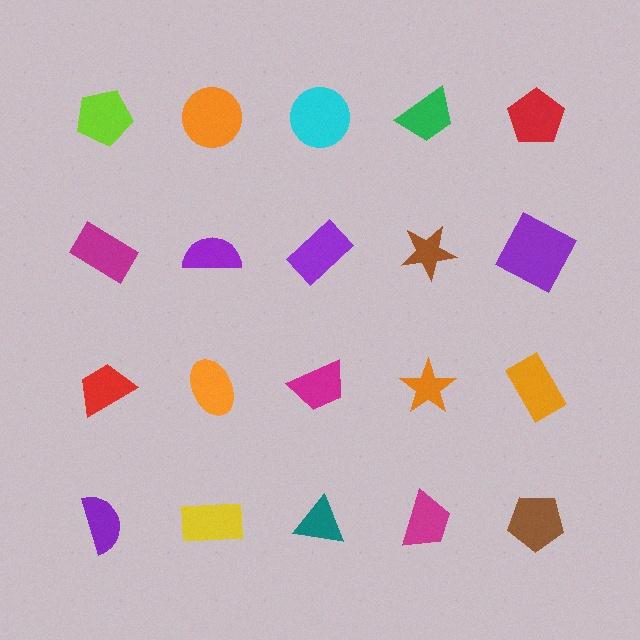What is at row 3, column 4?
An orange star.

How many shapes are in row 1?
5 shapes.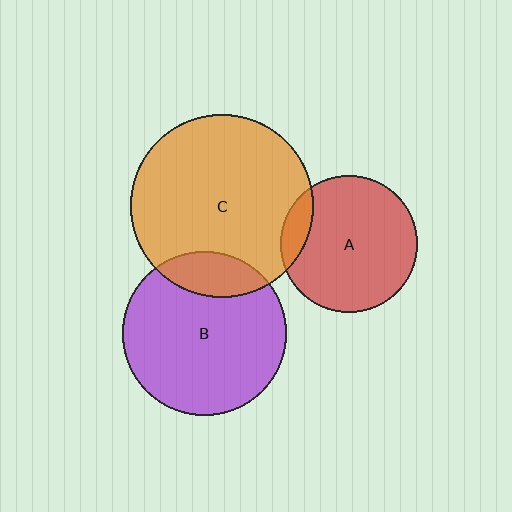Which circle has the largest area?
Circle C (orange).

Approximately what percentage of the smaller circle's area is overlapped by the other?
Approximately 15%.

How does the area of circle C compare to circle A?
Approximately 1.8 times.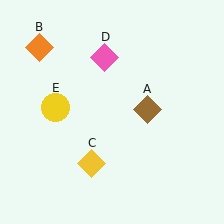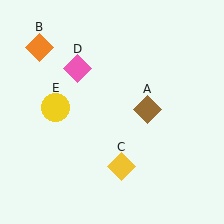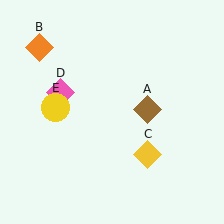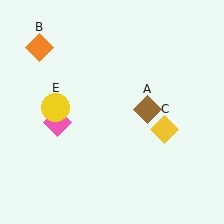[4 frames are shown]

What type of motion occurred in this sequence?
The yellow diamond (object C), pink diamond (object D) rotated counterclockwise around the center of the scene.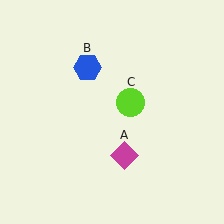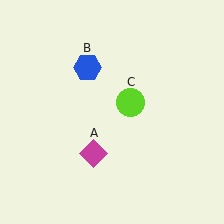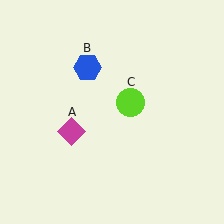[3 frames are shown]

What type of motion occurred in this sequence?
The magenta diamond (object A) rotated clockwise around the center of the scene.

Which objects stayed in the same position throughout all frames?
Blue hexagon (object B) and lime circle (object C) remained stationary.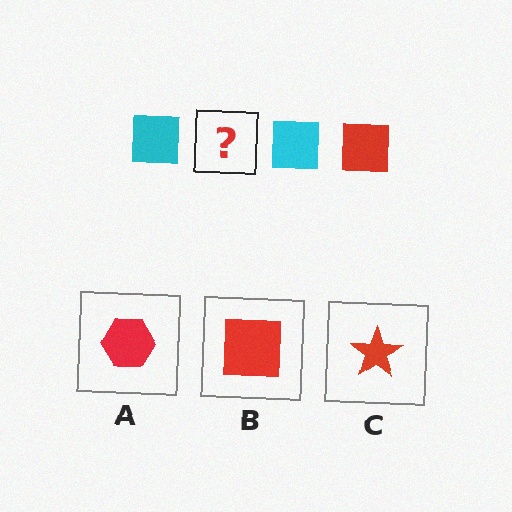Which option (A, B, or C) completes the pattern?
B.